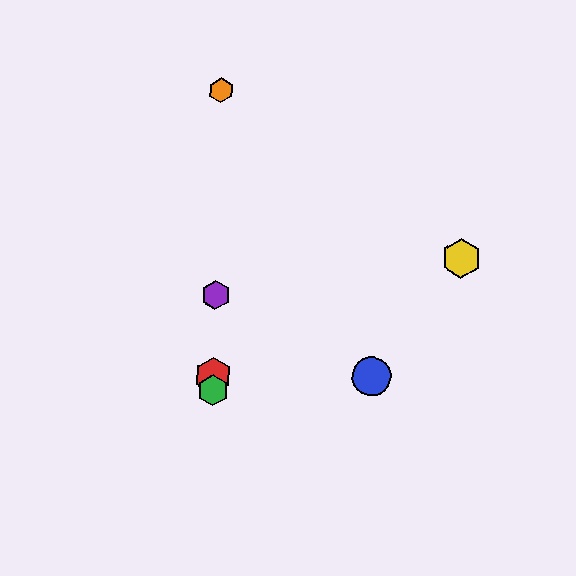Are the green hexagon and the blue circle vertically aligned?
No, the green hexagon is at x≈213 and the blue circle is at x≈372.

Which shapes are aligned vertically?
The red hexagon, the green hexagon, the purple hexagon, the orange hexagon are aligned vertically.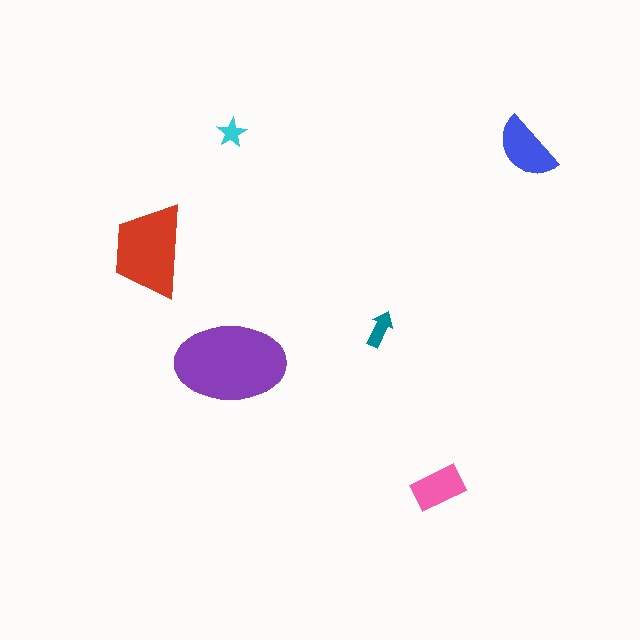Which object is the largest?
The purple ellipse.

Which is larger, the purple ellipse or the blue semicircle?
The purple ellipse.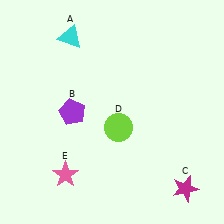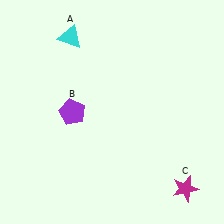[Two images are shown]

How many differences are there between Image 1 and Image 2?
There are 2 differences between the two images.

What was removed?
The lime circle (D), the pink star (E) were removed in Image 2.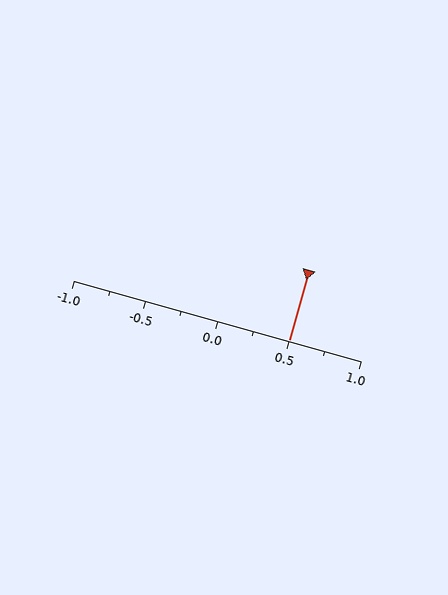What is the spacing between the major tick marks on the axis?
The major ticks are spaced 0.5 apart.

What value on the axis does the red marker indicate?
The marker indicates approximately 0.5.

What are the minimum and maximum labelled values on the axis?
The axis runs from -1.0 to 1.0.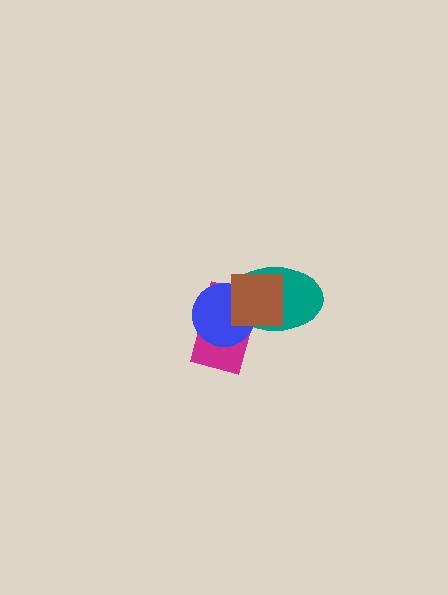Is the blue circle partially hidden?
Yes, it is partially covered by another shape.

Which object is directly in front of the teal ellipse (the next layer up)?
The blue circle is directly in front of the teal ellipse.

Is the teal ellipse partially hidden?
Yes, it is partially covered by another shape.